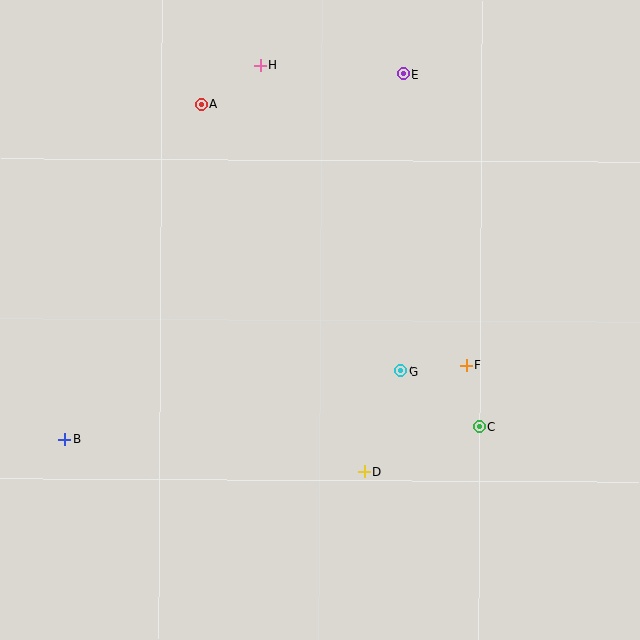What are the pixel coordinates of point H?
Point H is at (260, 65).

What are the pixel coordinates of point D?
Point D is at (364, 472).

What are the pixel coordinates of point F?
Point F is at (466, 365).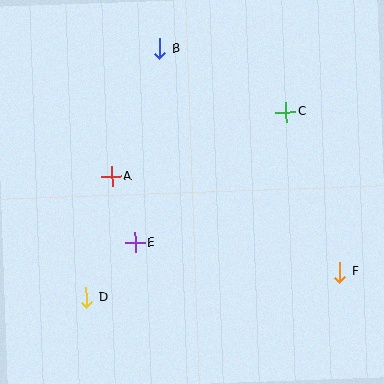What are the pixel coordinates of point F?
Point F is at (339, 272).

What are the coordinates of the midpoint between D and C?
The midpoint between D and C is at (186, 205).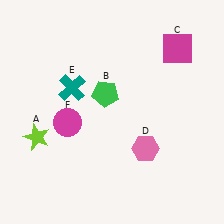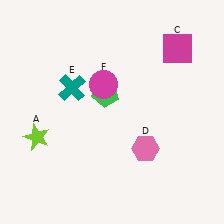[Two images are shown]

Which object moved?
The magenta circle (F) moved up.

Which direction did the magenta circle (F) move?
The magenta circle (F) moved up.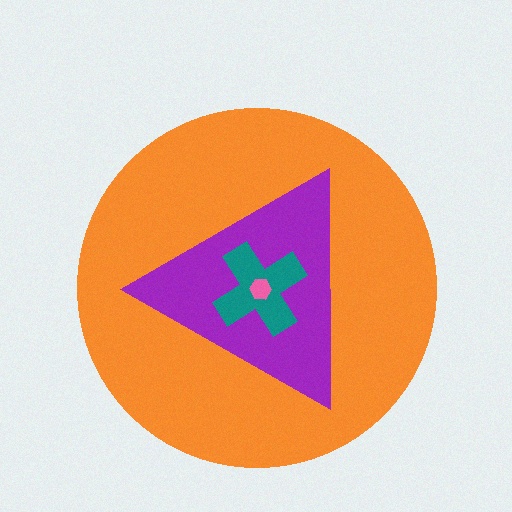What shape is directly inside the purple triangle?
The teal cross.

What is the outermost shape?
The orange circle.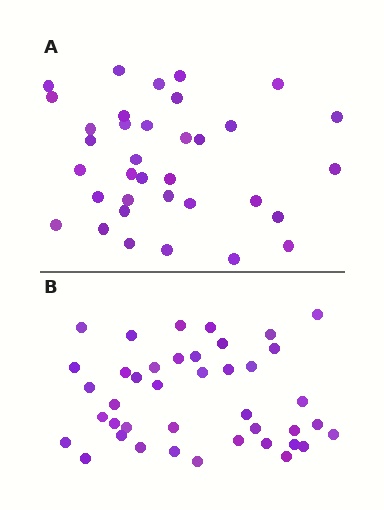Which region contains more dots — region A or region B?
Region B (the bottom region) has more dots.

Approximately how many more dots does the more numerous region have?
Region B has about 6 more dots than region A.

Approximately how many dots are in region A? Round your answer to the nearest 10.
About 40 dots. (The exact count is 35, which rounds to 40.)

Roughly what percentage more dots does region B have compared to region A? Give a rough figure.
About 15% more.